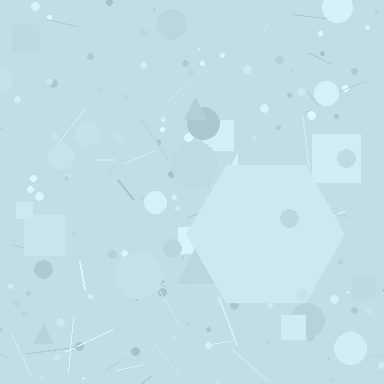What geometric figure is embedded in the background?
A hexagon is embedded in the background.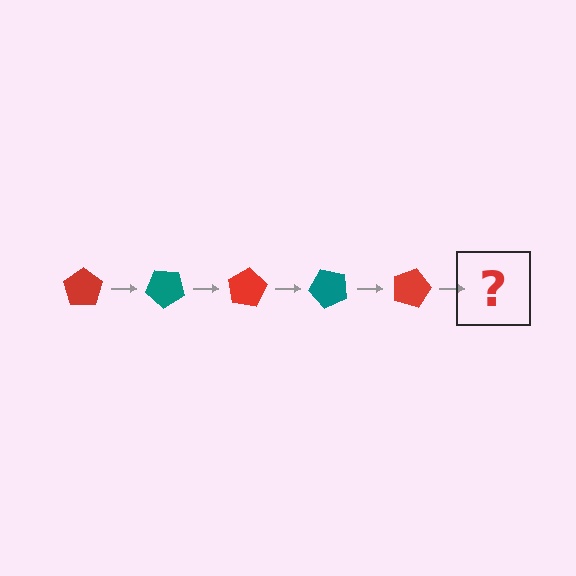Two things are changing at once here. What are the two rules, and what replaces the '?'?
The two rules are that it rotates 40 degrees each step and the color cycles through red and teal. The '?' should be a teal pentagon, rotated 200 degrees from the start.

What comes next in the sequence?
The next element should be a teal pentagon, rotated 200 degrees from the start.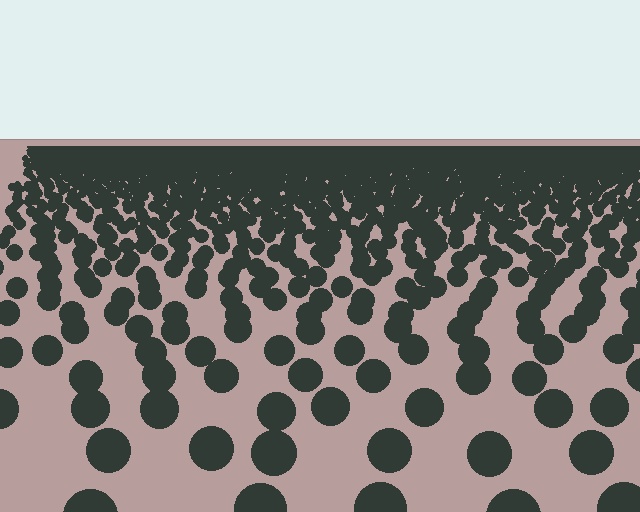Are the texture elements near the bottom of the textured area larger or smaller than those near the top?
Larger. Near the bottom, elements are closer to the viewer and appear at a bigger on-screen size.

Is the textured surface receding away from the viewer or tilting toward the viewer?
The surface is receding away from the viewer. Texture elements get smaller and denser toward the top.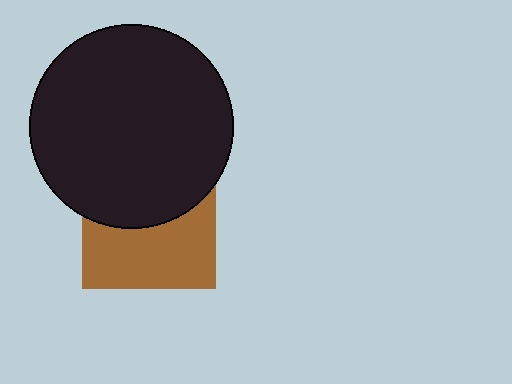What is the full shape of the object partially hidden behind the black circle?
The partially hidden object is a brown square.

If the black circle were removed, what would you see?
You would see the complete brown square.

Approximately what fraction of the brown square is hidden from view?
Roughly 47% of the brown square is hidden behind the black circle.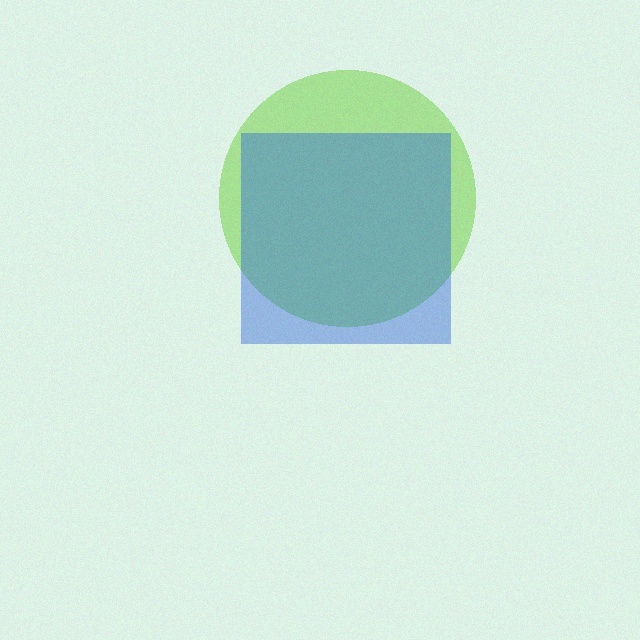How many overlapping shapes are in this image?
There are 2 overlapping shapes in the image.